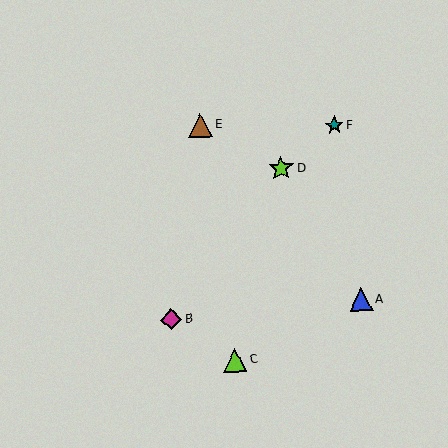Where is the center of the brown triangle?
The center of the brown triangle is at (200, 125).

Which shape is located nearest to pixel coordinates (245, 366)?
The lime triangle (labeled C) at (235, 360) is nearest to that location.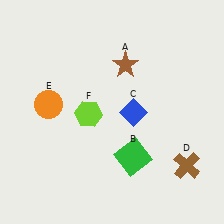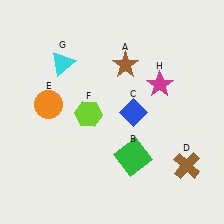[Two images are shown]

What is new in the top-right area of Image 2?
A magenta star (H) was added in the top-right area of Image 2.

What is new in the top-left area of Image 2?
A cyan triangle (G) was added in the top-left area of Image 2.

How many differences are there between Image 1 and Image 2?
There are 2 differences between the two images.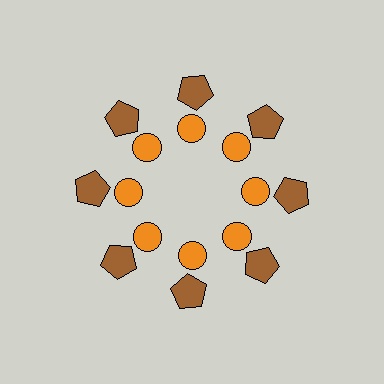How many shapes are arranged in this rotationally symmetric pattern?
There are 16 shapes, arranged in 8 groups of 2.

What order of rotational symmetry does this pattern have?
This pattern has 8-fold rotational symmetry.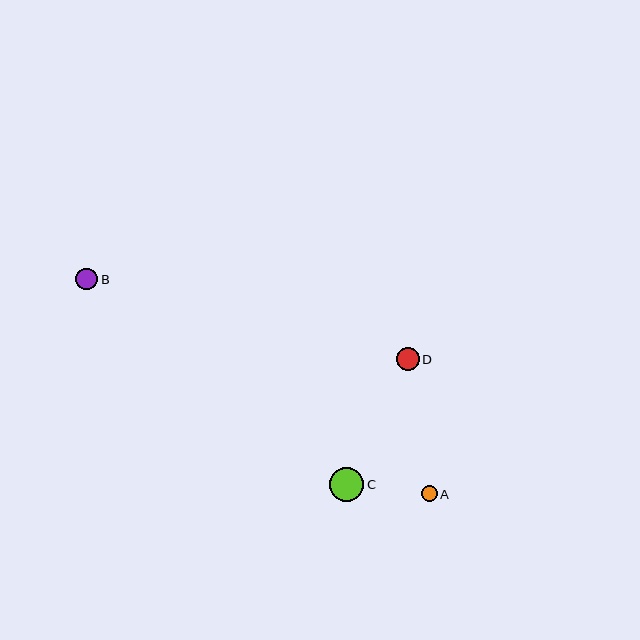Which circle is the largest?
Circle C is the largest with a size of approximately 35 pixels.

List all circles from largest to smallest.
From largest to smallest: C, D, B, A.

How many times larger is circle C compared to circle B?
Circle C is approximately 1.6 times the size of circle B.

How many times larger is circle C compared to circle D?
Circle C is approximately 1.5 times the size of circle D.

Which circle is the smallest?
Circle A is the smallest with a size of approximately 16 pixels.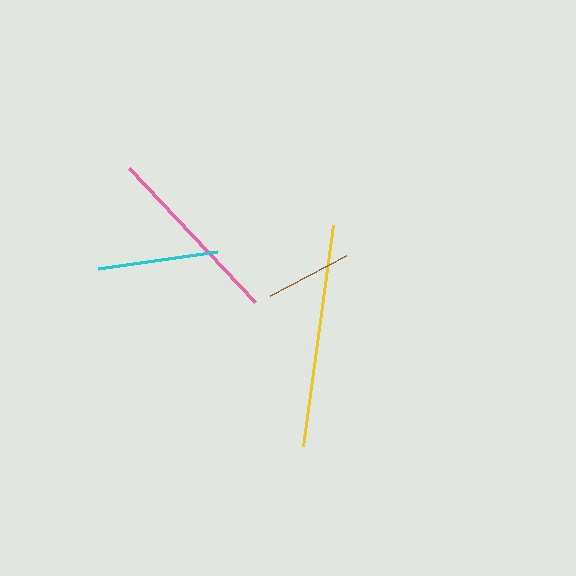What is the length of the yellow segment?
The yellow segment is approximately 224 pixels long.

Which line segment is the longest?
The yellow line is the longest at approximately 224 pixels.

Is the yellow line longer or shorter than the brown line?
The yellow line is longer than the brown line.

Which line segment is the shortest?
The brown line is the shortest at approximately 86 pixels.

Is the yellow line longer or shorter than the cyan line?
The yellow line is longer than the cyan line.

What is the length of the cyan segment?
The cyan segment is approximately 120 pixels long.